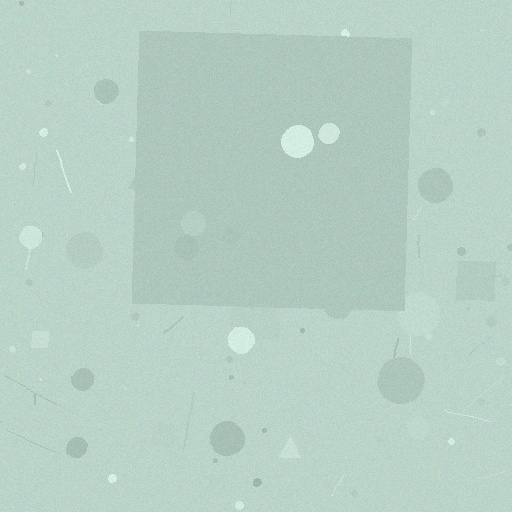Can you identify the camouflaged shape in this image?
The camouflaged shape is a square.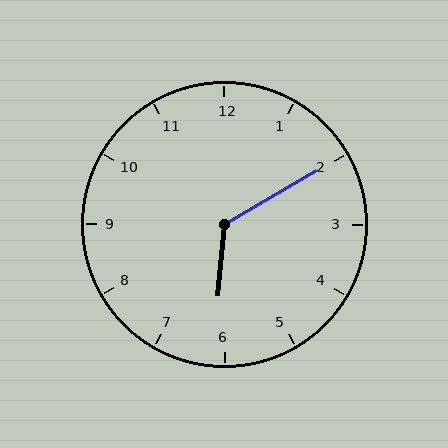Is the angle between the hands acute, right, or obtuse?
It is obtuse.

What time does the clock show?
6:10.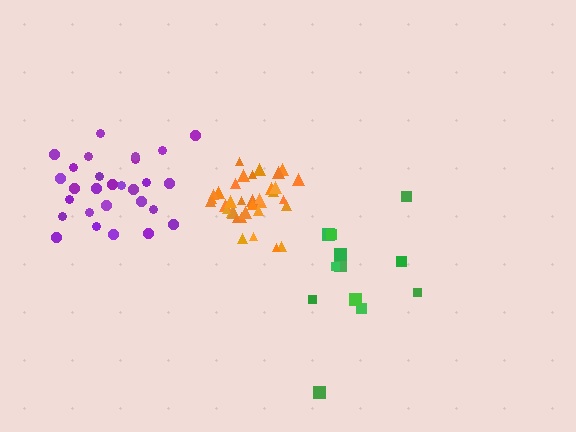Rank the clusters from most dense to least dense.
orange, purple, green.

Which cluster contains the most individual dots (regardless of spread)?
Orange (35).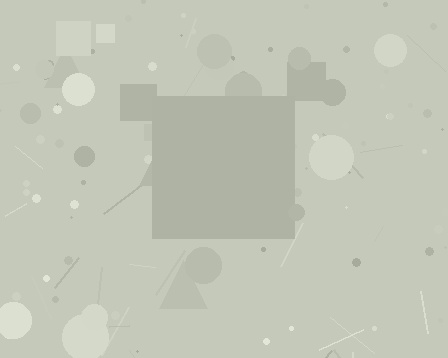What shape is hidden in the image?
A square is hidden in the image.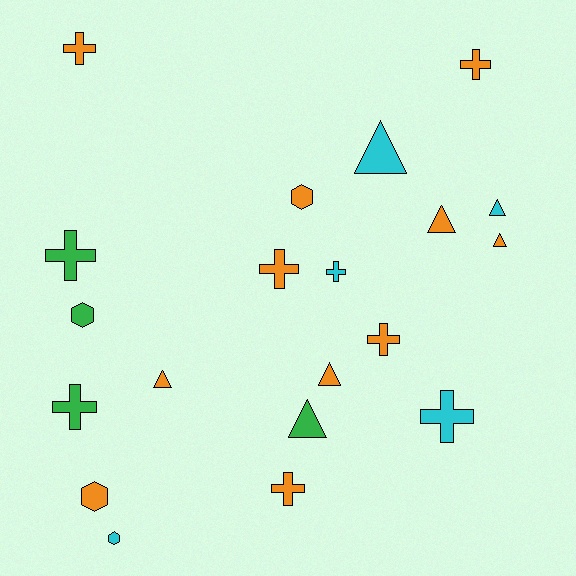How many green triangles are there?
There is 1 green triangle.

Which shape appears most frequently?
Cross, with 9 objects.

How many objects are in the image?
There are 20 objects.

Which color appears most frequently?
Orange, with 11 objects.